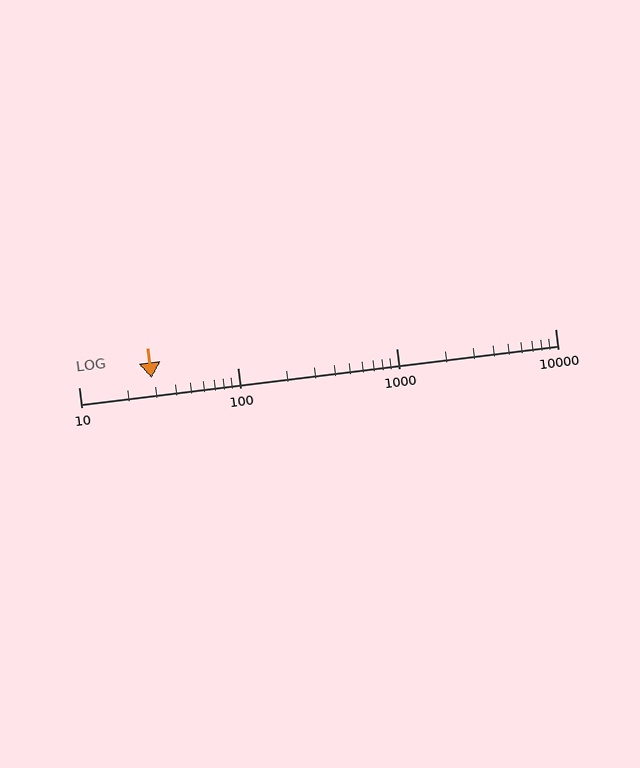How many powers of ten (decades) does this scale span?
The scale spans 3 decades, from 10 to 10000.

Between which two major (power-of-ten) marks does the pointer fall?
The pointer is between 10 and 100.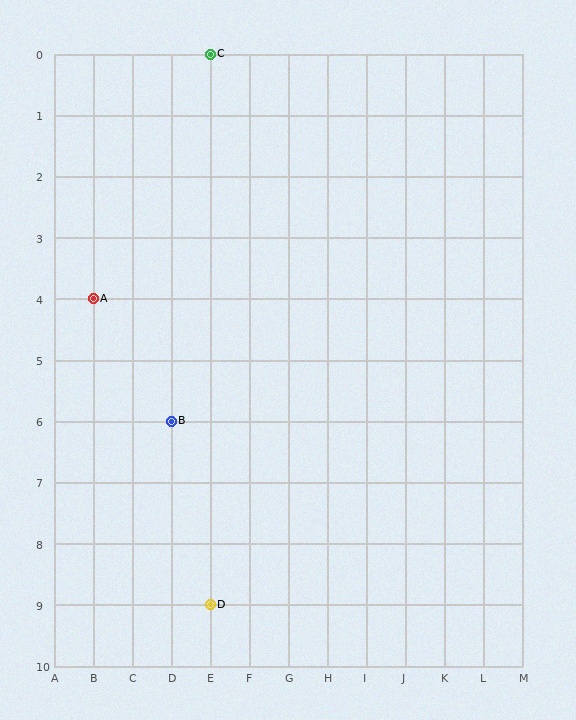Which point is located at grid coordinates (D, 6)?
Point B is at (D, 6).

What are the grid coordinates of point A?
Point A is at grid coordinates (B, 4).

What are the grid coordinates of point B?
Point B is at grid coordinates (D, 6).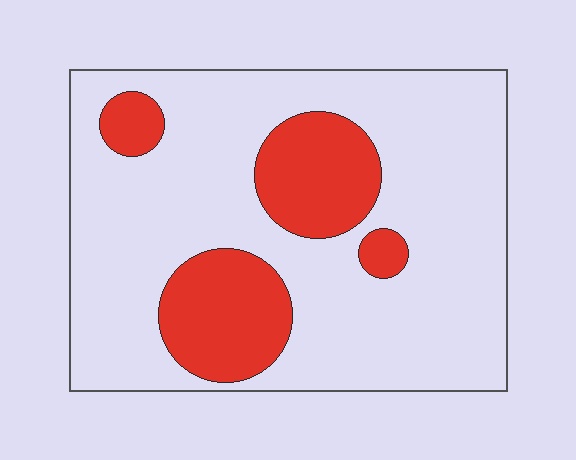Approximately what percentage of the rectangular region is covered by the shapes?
Approximately 25%.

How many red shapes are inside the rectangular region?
4.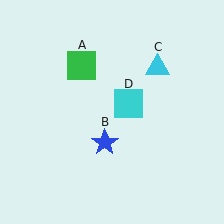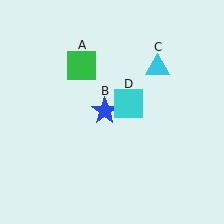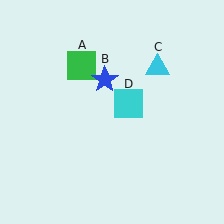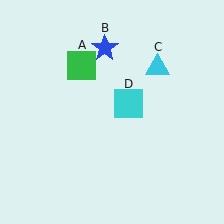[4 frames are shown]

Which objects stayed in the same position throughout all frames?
Green square (object A) and cyan triangle (object C) and cyan square (object D) remained stationary.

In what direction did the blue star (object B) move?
The blue star (object B) moved up.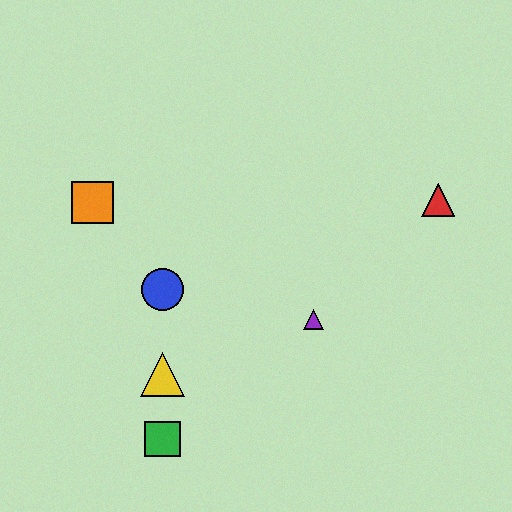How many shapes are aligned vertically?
3 shapes (the blue circle, the green square, the yellow triangle) are aligned vertically.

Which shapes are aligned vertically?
The blue circle, the green square, the yellow triangle are aligned vertically.